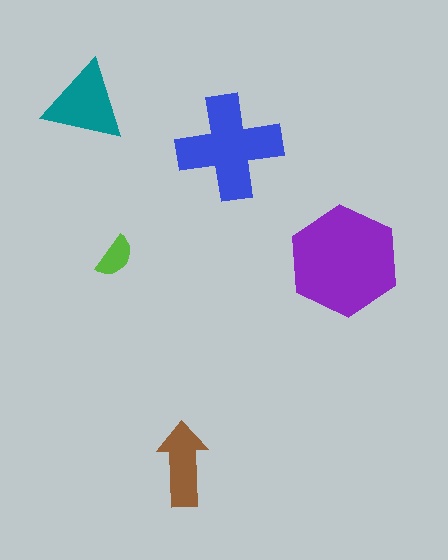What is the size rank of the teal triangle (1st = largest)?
3rd.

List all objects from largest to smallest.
The purple hexagon, the blue cross, the teal triangle, the brown arrow, the lime semicircle.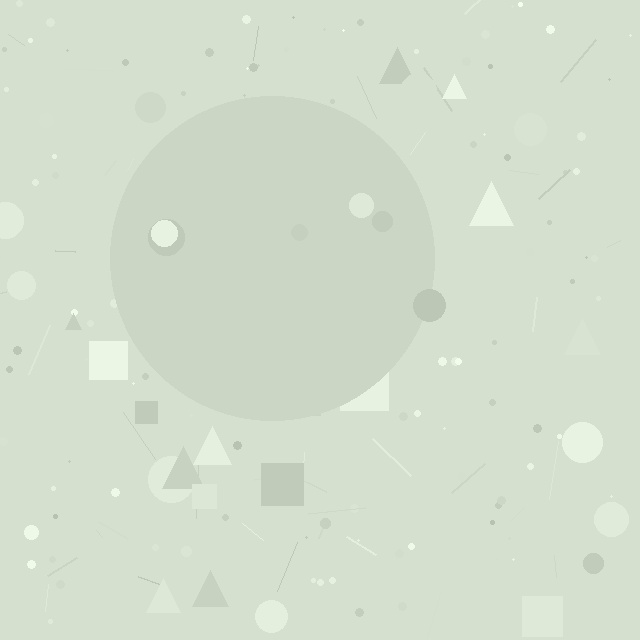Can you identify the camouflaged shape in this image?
The camouflaged shape is a circle.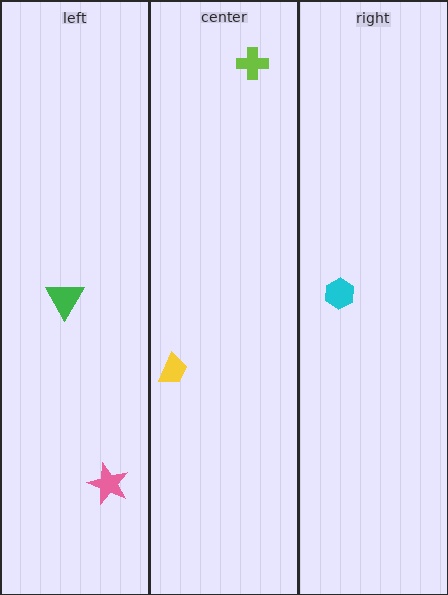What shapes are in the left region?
The pink star, the green triangle.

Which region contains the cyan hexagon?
The right region.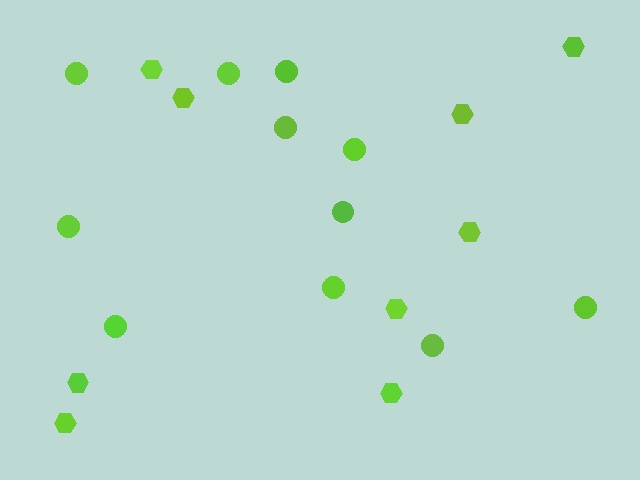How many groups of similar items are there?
There are 2 groups: one group of hexagons (9) and one group of circles (11).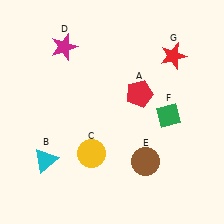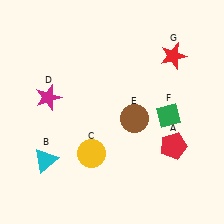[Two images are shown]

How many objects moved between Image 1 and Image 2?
3 objects moved between the two images.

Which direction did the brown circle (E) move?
The brown circle (E) moved up.